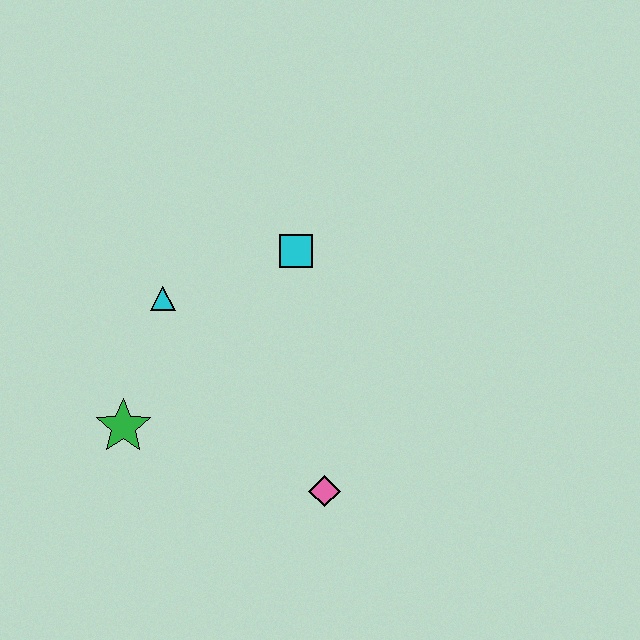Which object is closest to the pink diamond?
The green star is closest to the pink diamond.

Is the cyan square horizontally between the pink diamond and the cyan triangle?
Yes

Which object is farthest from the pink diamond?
The cyan triangle is farthest from the pink diamond.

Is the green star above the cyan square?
No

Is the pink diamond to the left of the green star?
No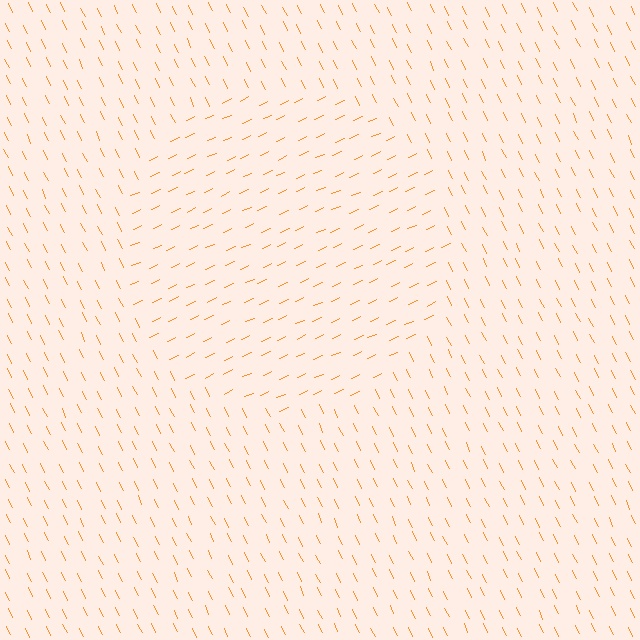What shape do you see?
I see a circle.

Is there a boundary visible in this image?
Yes, there is a texture boundary formed by a change in line orientation.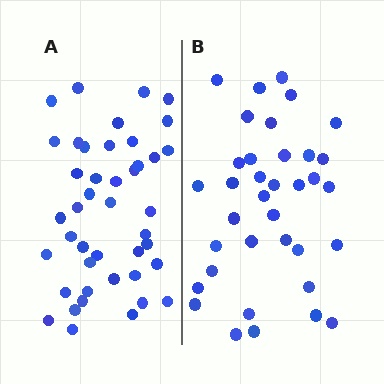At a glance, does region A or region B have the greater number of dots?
Region A (the left region) has more dots.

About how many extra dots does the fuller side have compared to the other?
Region A has roughly 8 or so more dots than region B.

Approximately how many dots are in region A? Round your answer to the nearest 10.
About 40 dots. (The exact count is 43, which rounds to 40.)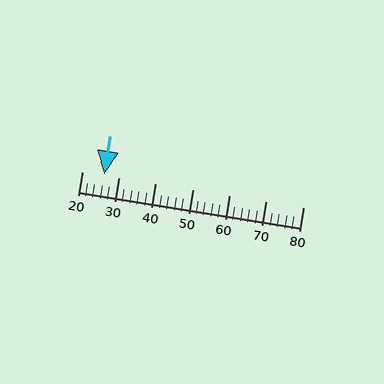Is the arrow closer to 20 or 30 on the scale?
The arrow is closer to 30.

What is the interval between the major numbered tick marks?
The major tick marks are spaced 10 units apart.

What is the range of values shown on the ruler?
The ruler shows values from 20 to 80.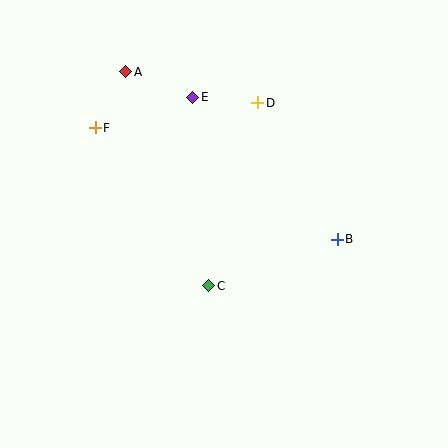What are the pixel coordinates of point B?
Point B is at (337, 239).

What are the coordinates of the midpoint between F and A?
The midpoint between F and A is at (110, 100).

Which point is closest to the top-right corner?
Point D is closest to the top-right corner.